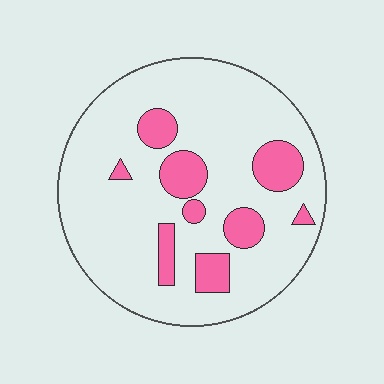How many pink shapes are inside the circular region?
9.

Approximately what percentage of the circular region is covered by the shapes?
Approximately 20%.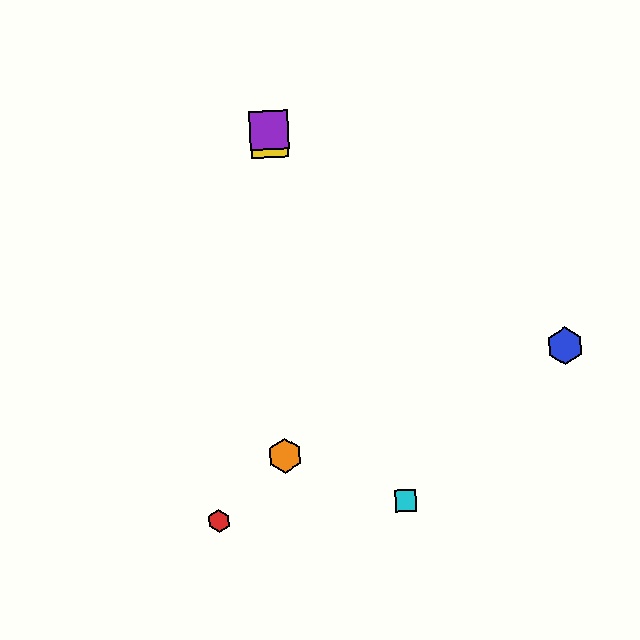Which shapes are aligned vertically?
The green hexagon, the yellow square, the purple square, the orange hexagon are aligned vertically.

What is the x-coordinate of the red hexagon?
The red hexagon is at x≈219.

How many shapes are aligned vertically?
4 shapes (the green hexagon, the yellow square, the purple square, the orange hexagon) are aligned vertically.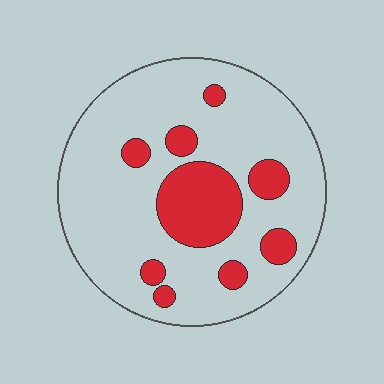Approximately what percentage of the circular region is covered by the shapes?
Approximately 20%.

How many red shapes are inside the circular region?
9.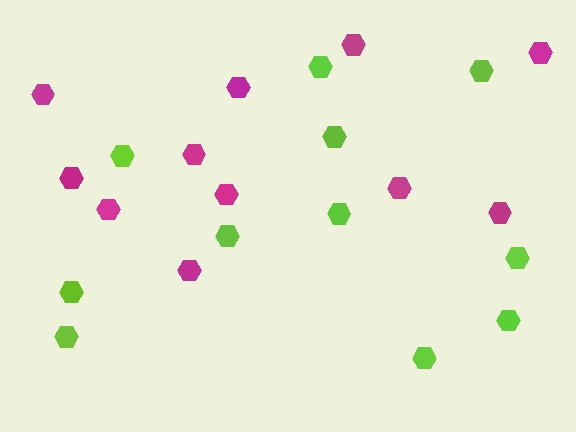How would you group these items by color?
There are 2 groups: one group of magenta hexagons (11) and one group of lime hexagons (11).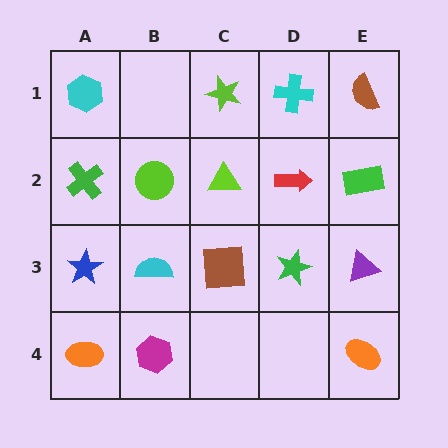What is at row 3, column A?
A blue star.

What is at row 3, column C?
A brown square.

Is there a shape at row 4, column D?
No, that cell is empty.